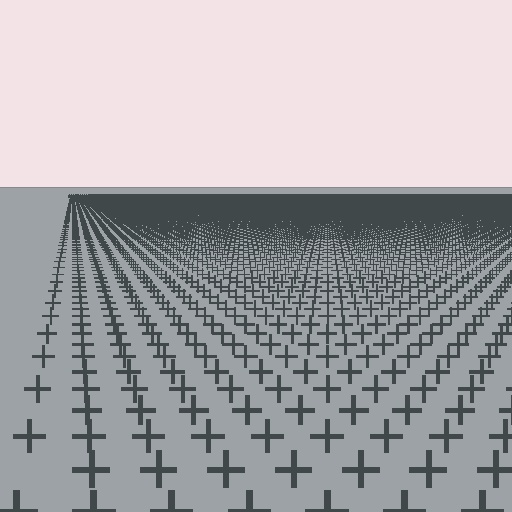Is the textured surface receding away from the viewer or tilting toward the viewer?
The surface is receding away from the viewer. Texture elements get smaller and denser toward the top.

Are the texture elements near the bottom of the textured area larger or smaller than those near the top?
Larger. Near the bottom, elements are closer to the viewer and appear at a bigger on-screen size.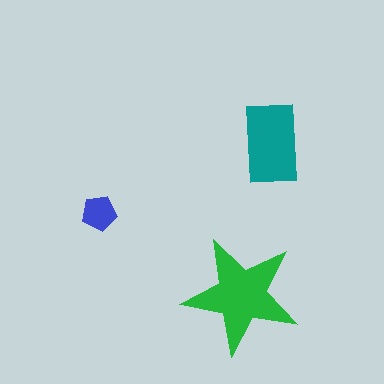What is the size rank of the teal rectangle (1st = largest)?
2nd.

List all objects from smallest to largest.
The blue pentagon, the teal rectangle, the green star.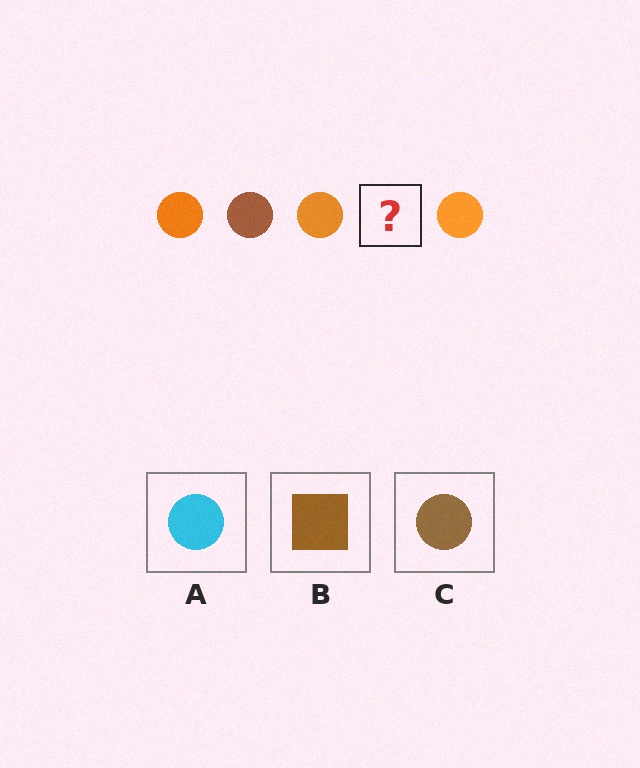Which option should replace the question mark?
Option C.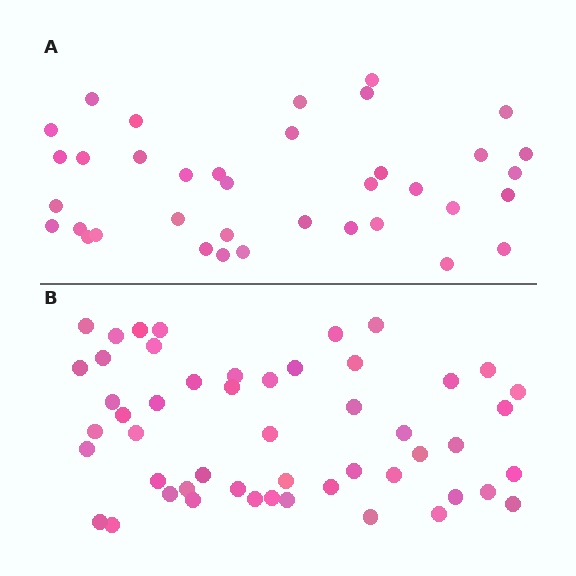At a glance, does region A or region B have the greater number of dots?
Region B (the bottom region) has more dots.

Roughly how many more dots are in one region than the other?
Region B has approximately 15 more dots than region A.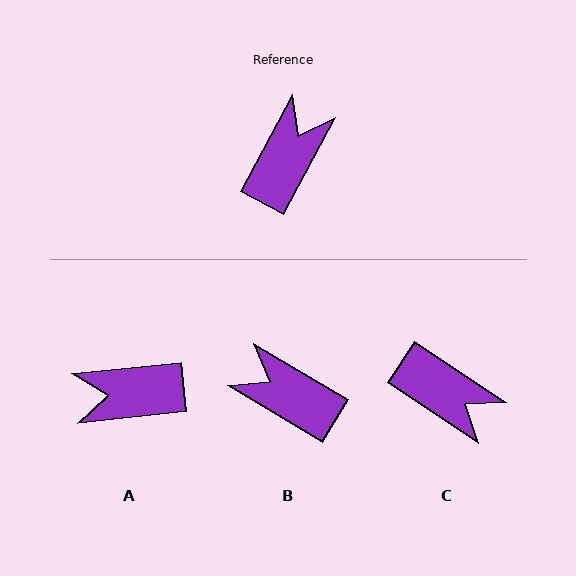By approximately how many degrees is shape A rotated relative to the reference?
Approximately 124 degrees counter-clockwise.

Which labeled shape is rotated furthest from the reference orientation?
A, about 124 degrees away.